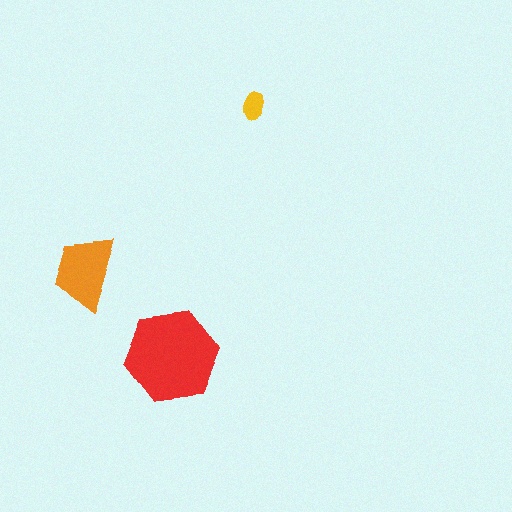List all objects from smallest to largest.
The yellow ellipse, the orange trapezoid, the red hexagon.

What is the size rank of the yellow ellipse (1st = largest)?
3rd.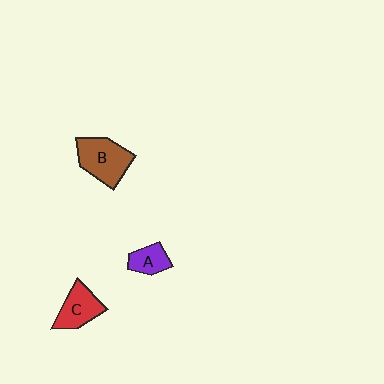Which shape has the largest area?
Shape B (brown).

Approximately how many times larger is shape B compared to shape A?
Approximately 1.9 times.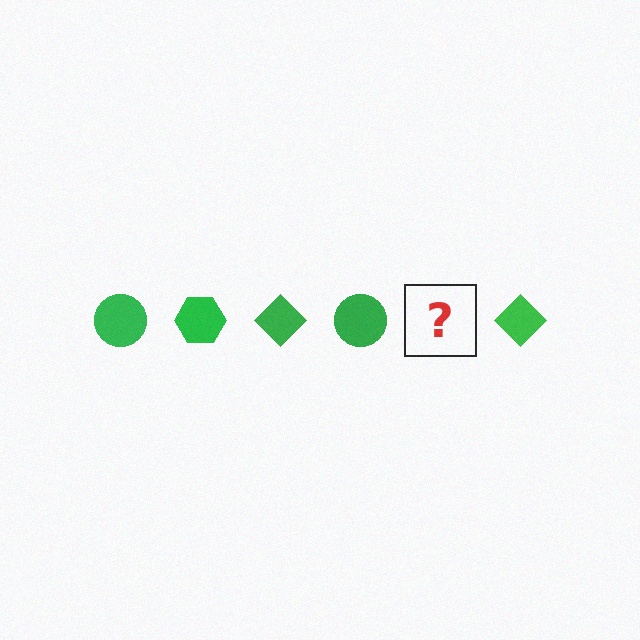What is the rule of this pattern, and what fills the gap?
The rule is that the pattern cycles through circle, hexagon, diamond shapes in green. The gap should be filled with a green hexagon.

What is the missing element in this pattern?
The missing element is a green hexagon.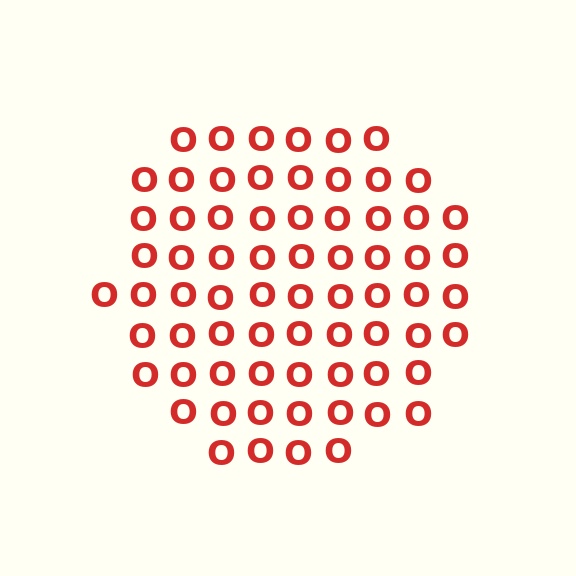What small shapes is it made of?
It is made of small letter O's.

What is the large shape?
The large shape is a circle.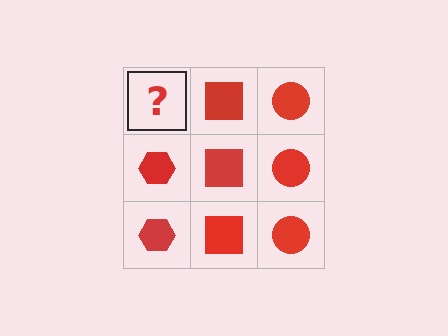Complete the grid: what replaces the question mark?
The question mark should be replaced with a red hexagon.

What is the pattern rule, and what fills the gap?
The rule is that each column has a consistent shape. The gap should be filled with a red hexagon.